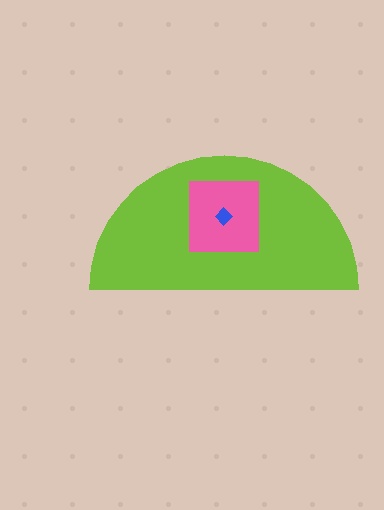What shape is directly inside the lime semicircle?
The pink square.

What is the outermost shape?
The lime semicircle.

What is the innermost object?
The blue diamond.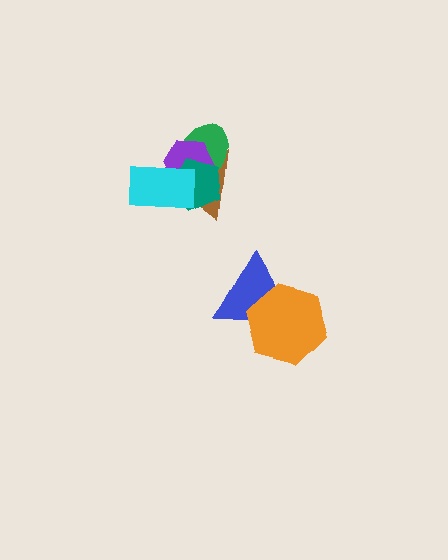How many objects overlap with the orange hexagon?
1 object overlaps with the orange hexagon.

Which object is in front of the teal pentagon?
The cyan rectangle is in front of the teal pentagon.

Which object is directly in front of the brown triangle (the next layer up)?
The green ellipse is directly in front of the brown triangle.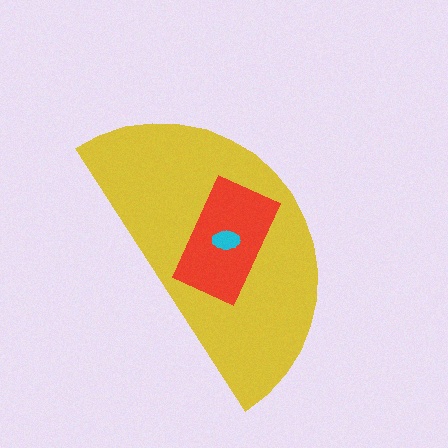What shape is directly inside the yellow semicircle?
The red rectangle.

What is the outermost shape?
The yellow semicircle.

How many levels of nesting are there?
3.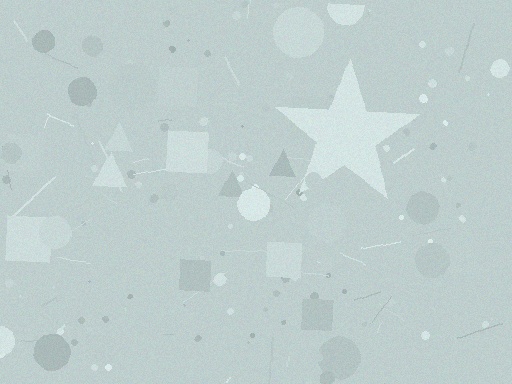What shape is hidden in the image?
A star is hidden in the image.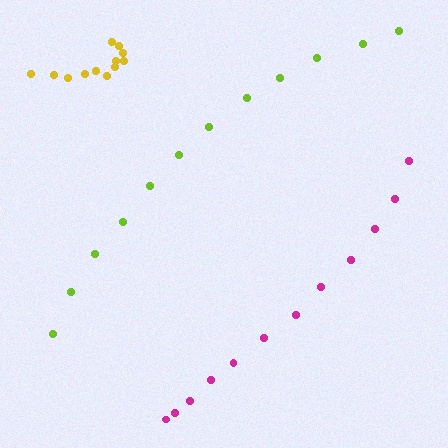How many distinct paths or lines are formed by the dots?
There are 3 distinct paths.